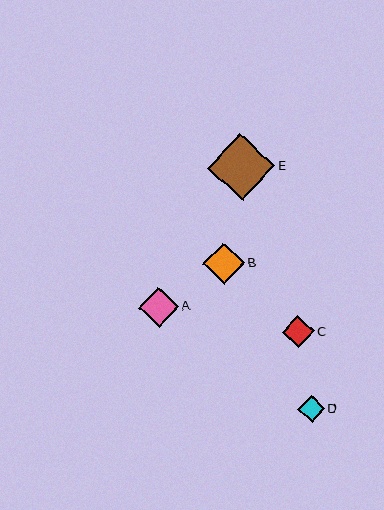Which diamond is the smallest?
Diamond D is the smallest with a size of approximately 27 pixels.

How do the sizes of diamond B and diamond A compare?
Diamond B and diamond A are approximately the same size.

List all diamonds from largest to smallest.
From largest to smallest: E, B, A, C, D.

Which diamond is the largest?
Diamond E is the largest with a size of approximately 67 pixels.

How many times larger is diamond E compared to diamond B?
Diamond E is approximately 1.6 times the size of diamond B.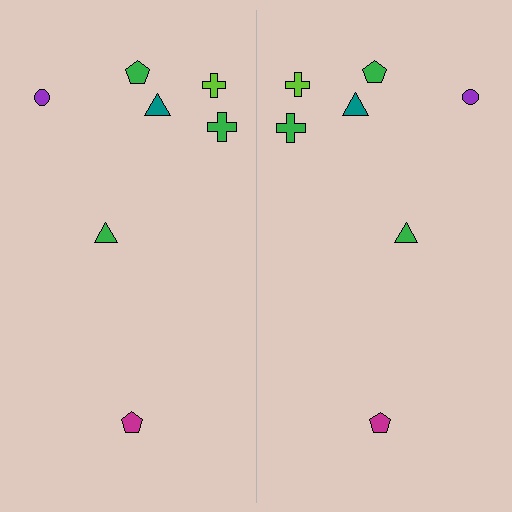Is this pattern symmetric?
Yes, this pattern has bilateral (reflection) symmetry.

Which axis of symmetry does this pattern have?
The pattern has a vertical axis of symmetry running through the center of the image.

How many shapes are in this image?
There are 14 shapes in this image.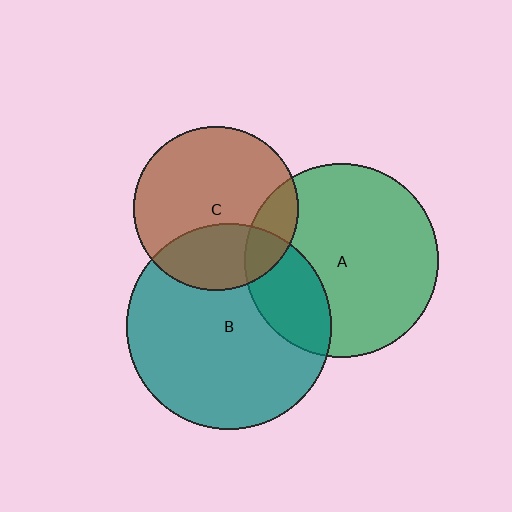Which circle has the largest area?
Circle B (teal).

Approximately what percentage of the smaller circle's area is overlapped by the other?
Approximately 25%.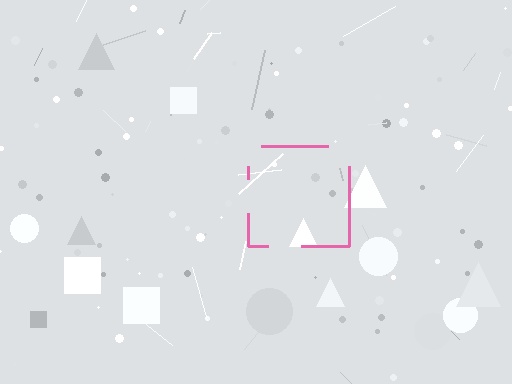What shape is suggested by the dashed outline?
The dashed outline suggests a square.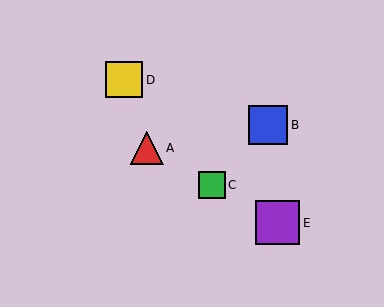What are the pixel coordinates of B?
Object B is at (268, 125).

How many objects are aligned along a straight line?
3 objects (A, C, E) are aligned along a straight line.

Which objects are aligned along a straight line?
Objects A, C, E are aligned along a straight line.